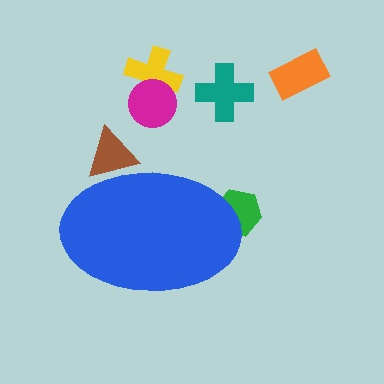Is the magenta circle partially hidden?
No, the magenta circle is fully visible.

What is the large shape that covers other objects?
A blue ellipse.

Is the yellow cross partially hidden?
No, the yellow cross is fully visible.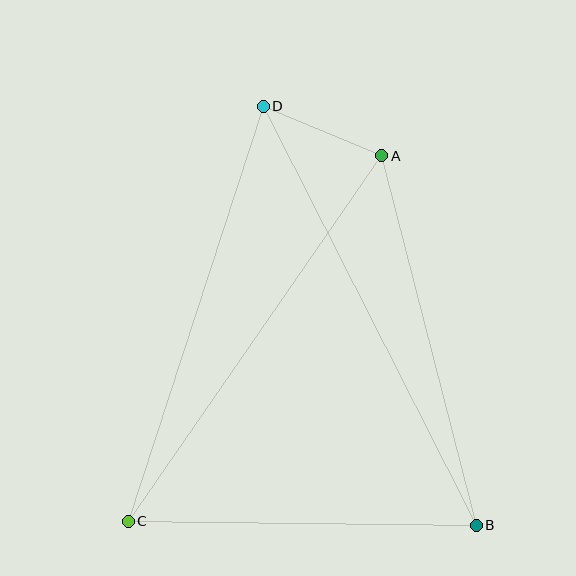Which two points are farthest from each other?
Points B and D are farthest from each other.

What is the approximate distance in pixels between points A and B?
The distance between A and B is approximately 381 pixels.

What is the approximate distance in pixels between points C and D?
The distance between C and D is approximately 437 pixels.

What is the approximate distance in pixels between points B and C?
The distance between B and C is approximately 348 pixels.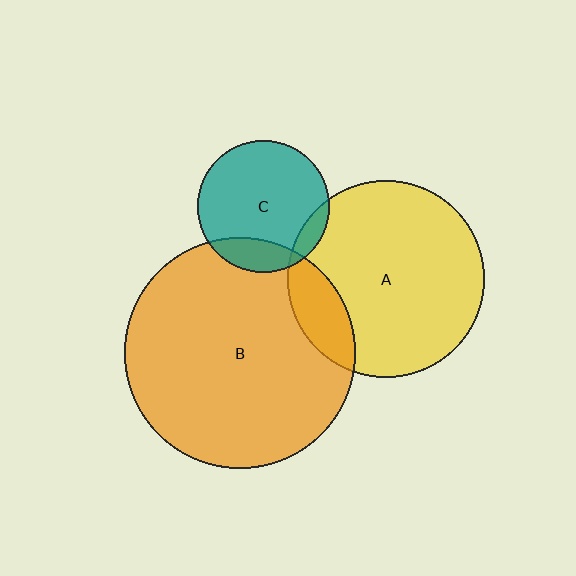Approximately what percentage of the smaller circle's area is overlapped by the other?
Approximately 15%.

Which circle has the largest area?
Circle B (orange).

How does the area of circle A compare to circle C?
Approximately 2.2 times.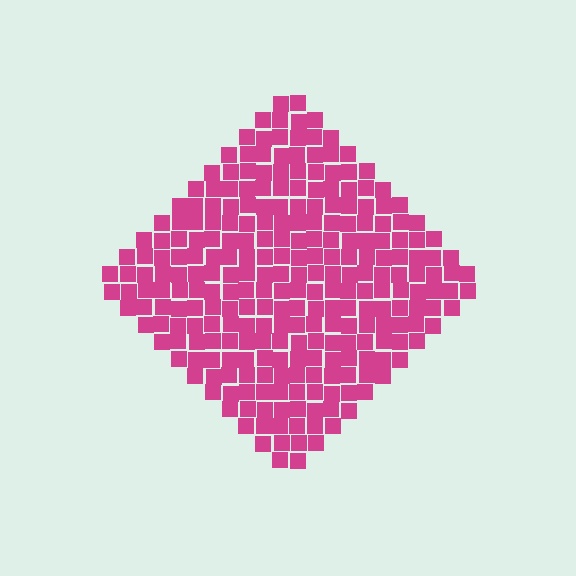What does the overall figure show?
The overall figure shows a diamond.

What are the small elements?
The small elements are squares.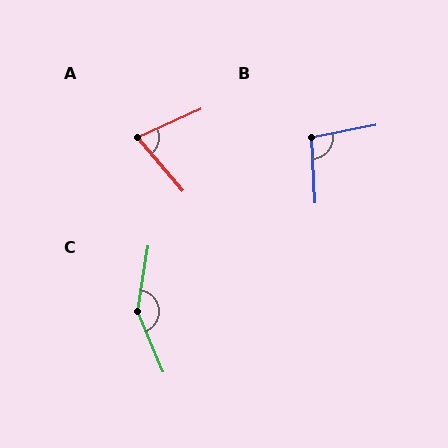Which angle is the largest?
C, at approximately 148 degrees.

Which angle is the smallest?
A, at approximately 74 degrees.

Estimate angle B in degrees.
Approximately 98 degrees.